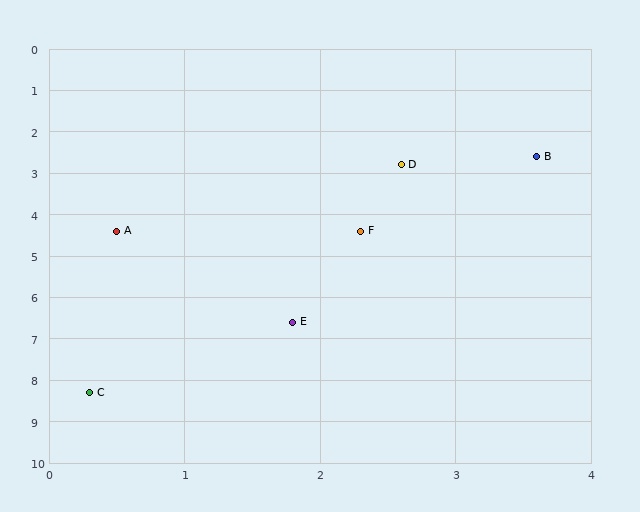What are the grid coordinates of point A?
Point A is at approximately (0.5, 4.4).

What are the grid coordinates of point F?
Point F is at approximately (2.3, 4.4).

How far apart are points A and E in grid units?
Points A and E are about 2.6 grid units apart.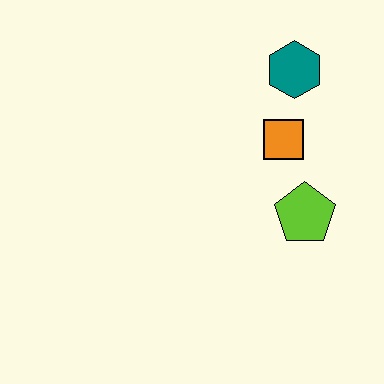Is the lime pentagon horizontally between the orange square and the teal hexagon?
No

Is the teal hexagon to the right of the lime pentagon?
No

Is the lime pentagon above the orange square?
No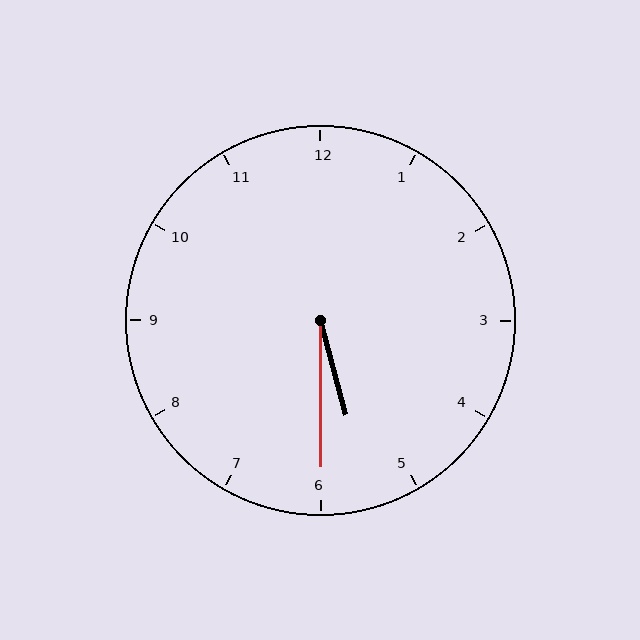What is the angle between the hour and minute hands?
Approximately 15 degrees.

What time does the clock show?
5:30.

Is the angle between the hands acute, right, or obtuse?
It is acute.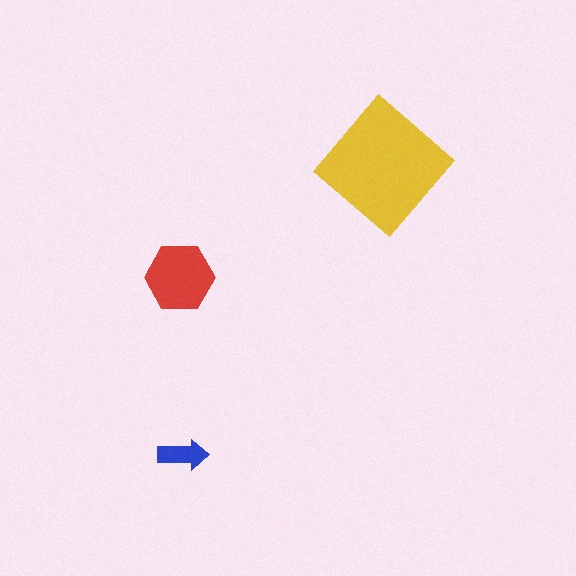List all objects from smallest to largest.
The blue arrow, the red hexagon, the yellow diamond.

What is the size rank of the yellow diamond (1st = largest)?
1st.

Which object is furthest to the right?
The yellow diamond is rightmost.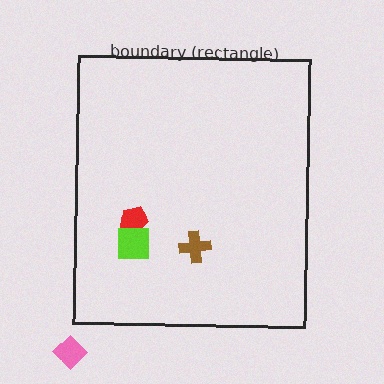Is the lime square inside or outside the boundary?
Inside.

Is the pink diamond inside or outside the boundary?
Outside.